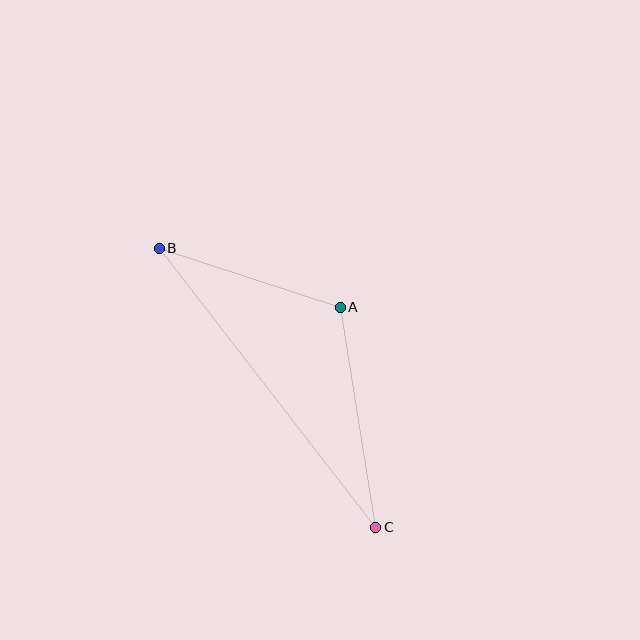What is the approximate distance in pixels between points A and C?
The distance between A and C is approximately 223 pixels.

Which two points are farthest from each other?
Points B and C are farthest from each other.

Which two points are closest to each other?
Points A and B are closest to each other.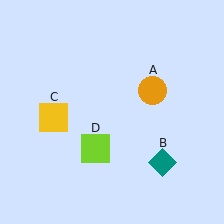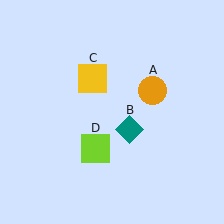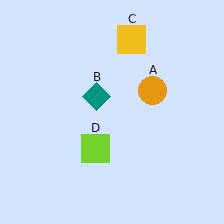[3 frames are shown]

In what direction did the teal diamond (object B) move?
The teal diamond (object B) moved up and to the left.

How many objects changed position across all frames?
2 objects changed position: teal diamond (object B), yellow square (object C).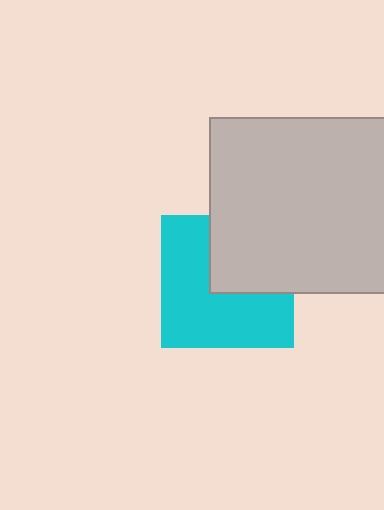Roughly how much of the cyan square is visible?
About half of it is visible (roughly 62%).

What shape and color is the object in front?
The object in front is a light gray square.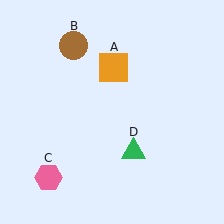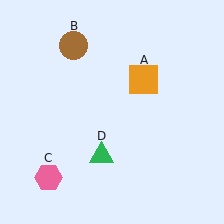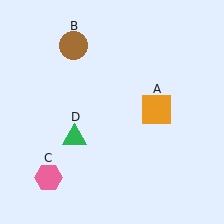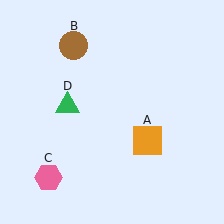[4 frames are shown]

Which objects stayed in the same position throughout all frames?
Brown circle (object B) and pink hexagon (object C) remained stationary.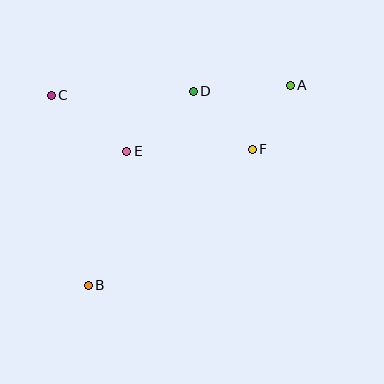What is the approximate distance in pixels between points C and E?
The distance between C and E is approximately 94 pixels.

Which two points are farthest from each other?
Points A and B are farthest from each other.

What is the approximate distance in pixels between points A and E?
The distance between A and E is approximately 176 pixels.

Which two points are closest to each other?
Points A and F are closest to each other.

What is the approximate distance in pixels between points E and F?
The distance between E and F is approximately 126 pixels.